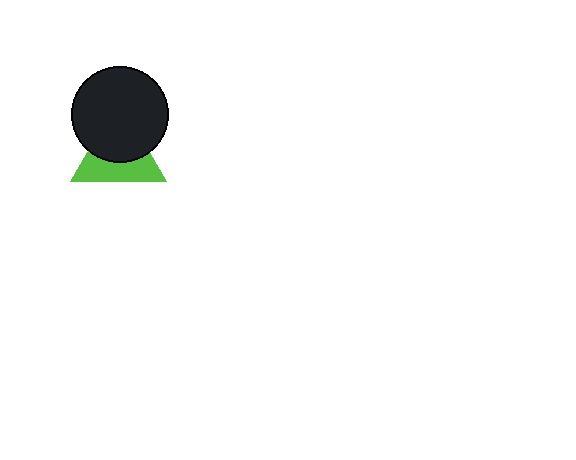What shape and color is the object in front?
The object in front is a black circle.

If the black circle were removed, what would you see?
You would see the complete lime triangle.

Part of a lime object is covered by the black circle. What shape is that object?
It is a triangle.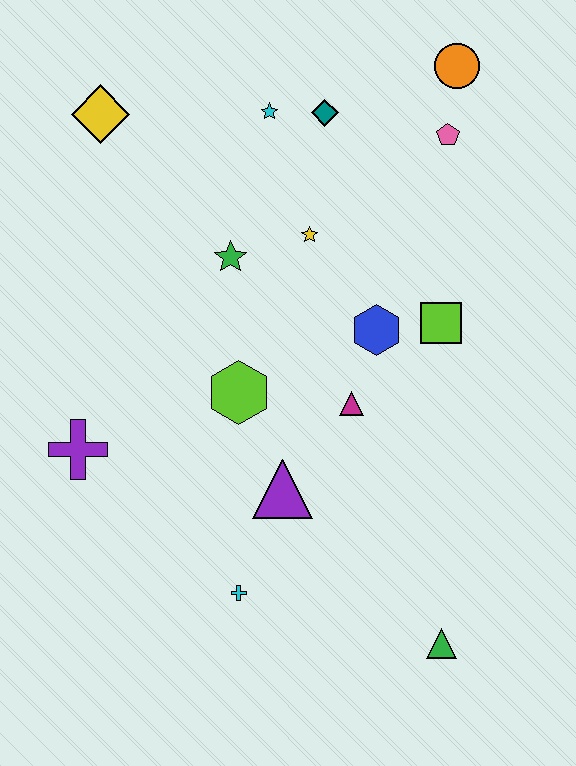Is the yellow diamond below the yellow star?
No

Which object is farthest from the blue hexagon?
The yellow diamond is farthest from the blue hexagon.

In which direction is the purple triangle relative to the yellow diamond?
The purple triangle is below the yellow diamond.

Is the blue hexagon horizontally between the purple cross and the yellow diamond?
No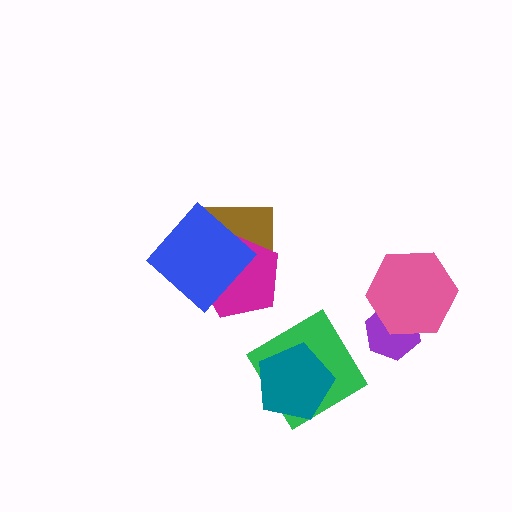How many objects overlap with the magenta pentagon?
2 objects overlap with the magenta pentagon.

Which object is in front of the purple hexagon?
The pink hexagon is in front of the purple hexagon.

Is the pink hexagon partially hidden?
No, no other shape covers it.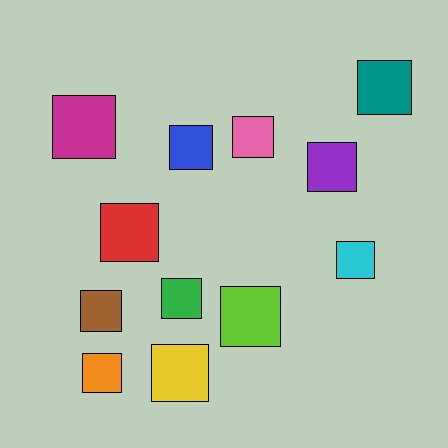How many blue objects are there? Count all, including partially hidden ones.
There is 1 blue object.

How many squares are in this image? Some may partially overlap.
There are 12 squares.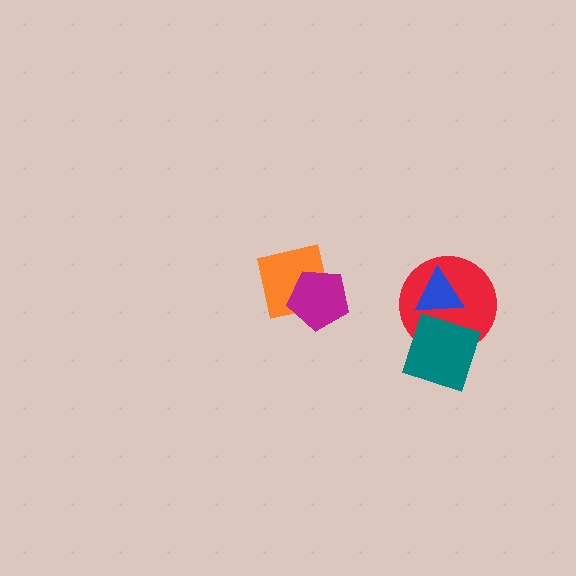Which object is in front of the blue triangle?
The teal diamond is in front of the blue triangle.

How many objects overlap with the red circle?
2 objects overlap with the red circle.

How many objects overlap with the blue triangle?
2 objects overlap with the blue triangle.